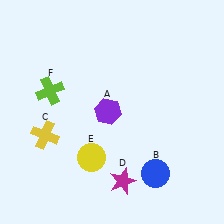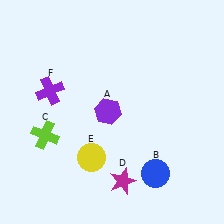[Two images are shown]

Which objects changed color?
C changed from yellow to lime. F changed from lime to purple.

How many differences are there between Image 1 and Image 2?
There are 2 differences between the two images.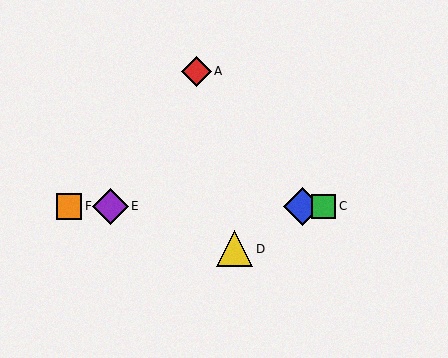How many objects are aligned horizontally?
4 objects (B, C, E, F) are aligned horizontally.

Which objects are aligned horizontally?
Objects B, C, E, F are aligned horizontally.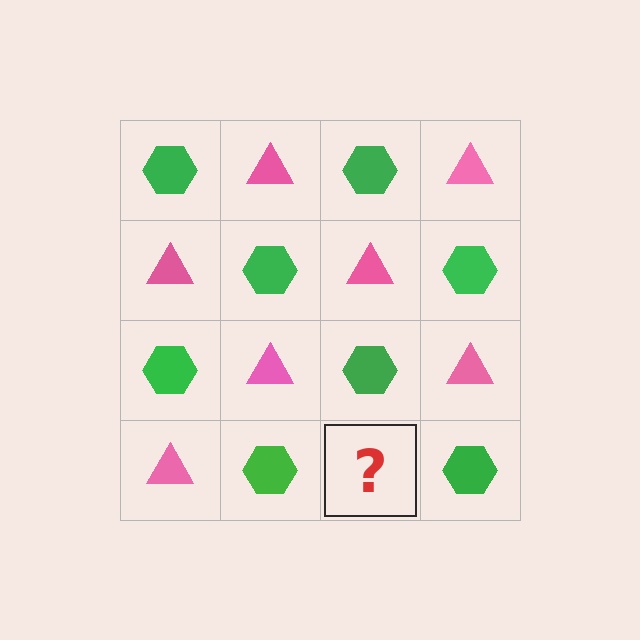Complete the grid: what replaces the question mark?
The question mark should be replaced with a pink triangle.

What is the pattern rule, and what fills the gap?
The rule is that it alternates green hexagon and pink triangle in a checkerboard pattern. The gap should be filled with a pink triangle.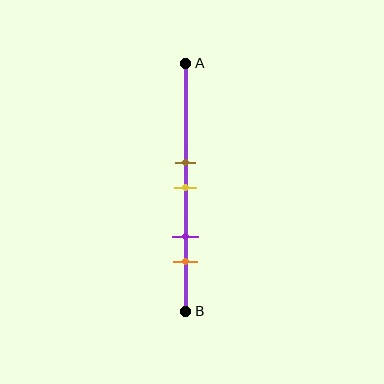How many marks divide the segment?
There are 4 marks dividing the segment.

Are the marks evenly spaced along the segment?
No, the marks are not evenly spaced.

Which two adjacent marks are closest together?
The brown and yellow marks are the closest adjacent pair.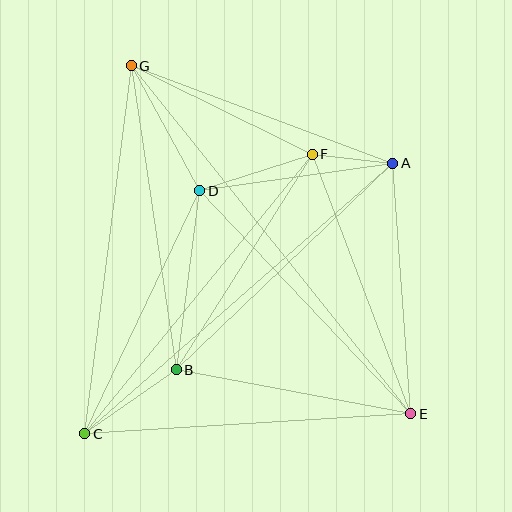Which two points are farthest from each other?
Points E and G are farthest from each other.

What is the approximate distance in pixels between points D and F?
The distance between D and F is approximately 118 pixels.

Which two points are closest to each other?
Points A and F are closest to each other.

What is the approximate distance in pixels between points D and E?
The distance between D and E is approximately 307 pixels.